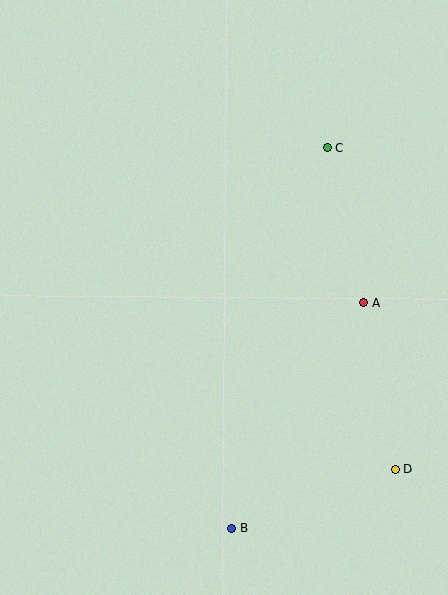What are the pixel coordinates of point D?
Point D is at (395, 469).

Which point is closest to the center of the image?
Point A at (364, 303) is closest to the center.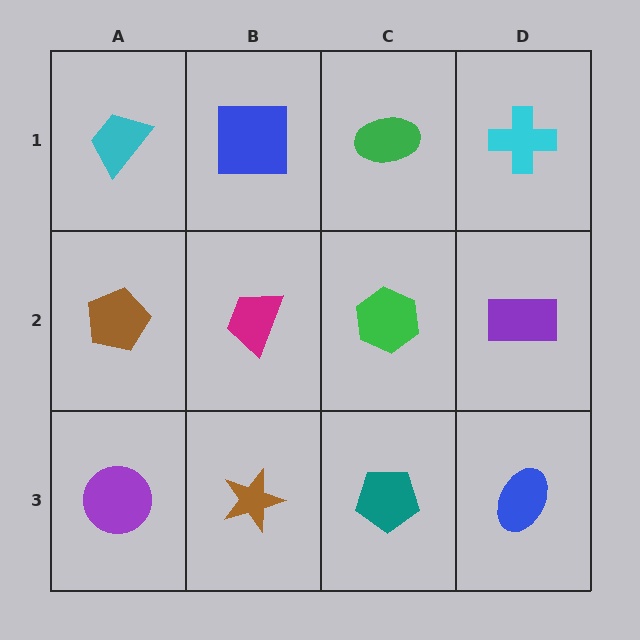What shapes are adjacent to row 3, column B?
A magenta trapezoid (row 2, column B), a purple circle (row 3, column A), a teal pentagon (row 3, column C).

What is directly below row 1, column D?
A purple rectangle.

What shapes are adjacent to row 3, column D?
A purple rectangle (row 2, column D), a teal pentagon (row 3, column C).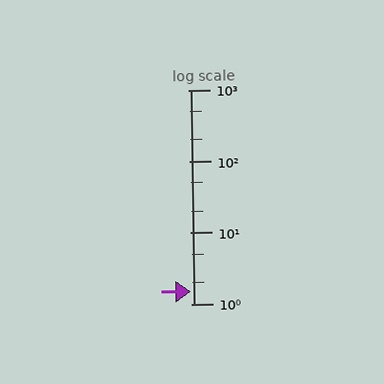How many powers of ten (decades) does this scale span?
The scale spans 3 decades, from 1 to 1000.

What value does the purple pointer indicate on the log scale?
The pointer indicates approximately 1.5.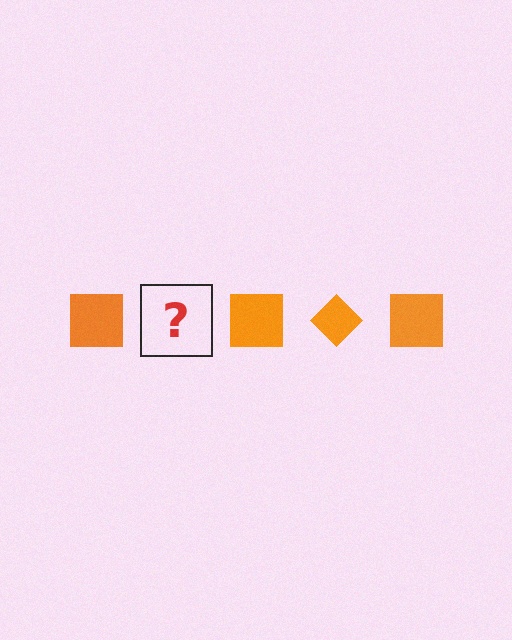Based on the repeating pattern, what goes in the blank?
The blank should be an orange diamond.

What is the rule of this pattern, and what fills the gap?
The rule is that the pattern cycles through square, diamond shapes in orange. The gap should be filled with an orange diamond.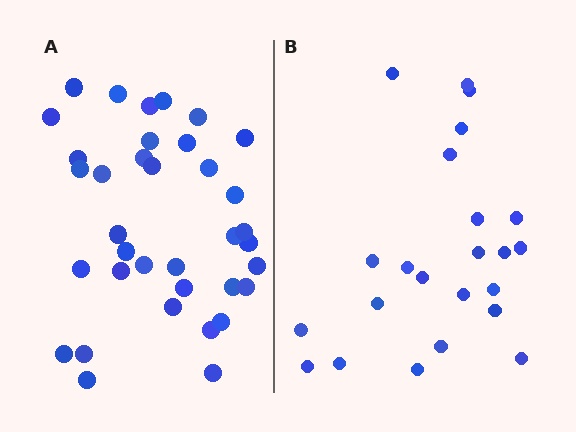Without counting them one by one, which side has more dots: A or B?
Region A (the left region) has more dots.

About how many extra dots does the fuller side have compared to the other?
Region A has approximately 15 more dots than region B.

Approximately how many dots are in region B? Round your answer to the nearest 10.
About 20 dots. (The exact count is 23, which rounds to 20.)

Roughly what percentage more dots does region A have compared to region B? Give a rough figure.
About 55% more.